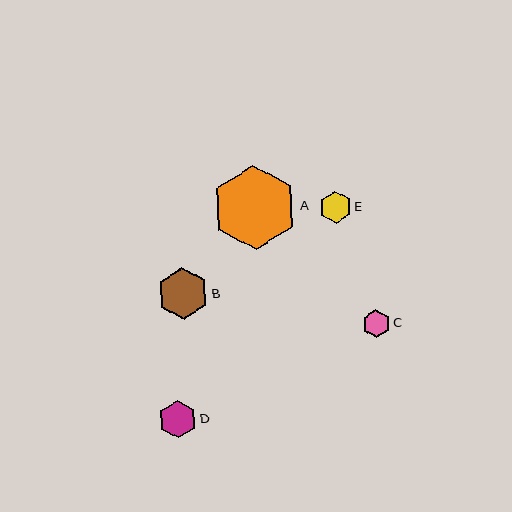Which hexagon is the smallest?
Hexagon C is the smallest with a size of approximately 28 pixels.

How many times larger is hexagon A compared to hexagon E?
Hexagon A is approximately 2.6 times the size of hexagon E.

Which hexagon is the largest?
Hexagon A is the largest with a size of approximately 85 pixels.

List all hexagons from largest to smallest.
From largest to smallest: A, B, D, E, C.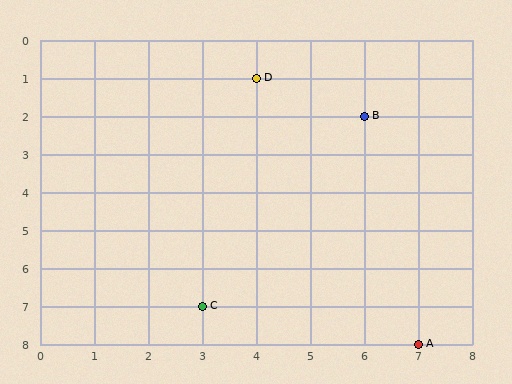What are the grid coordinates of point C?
Point C is at grid coordinates (3, 7).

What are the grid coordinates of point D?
Point D is at grid coordinates (4, 1).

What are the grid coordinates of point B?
Point B is at grid coordinates (6, 2).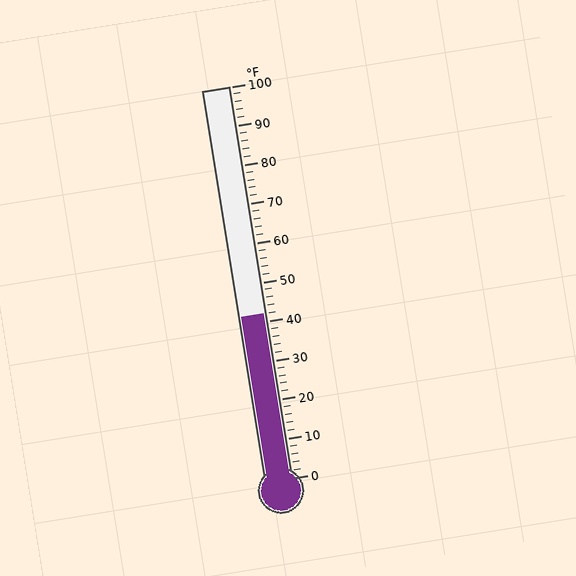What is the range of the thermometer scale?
The thermometer scale ranges from 0°F to 100°F.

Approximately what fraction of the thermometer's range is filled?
The thermometer is filled to approximately 40% of its range.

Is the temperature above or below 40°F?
The temperature is above 40°F.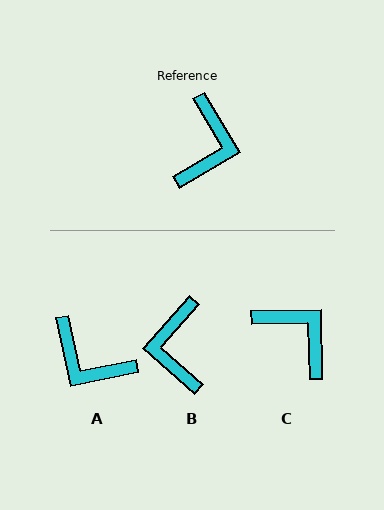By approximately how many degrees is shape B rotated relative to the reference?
Approximately 162 degrees clockwise.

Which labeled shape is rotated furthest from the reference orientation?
B, about 162 degrees away.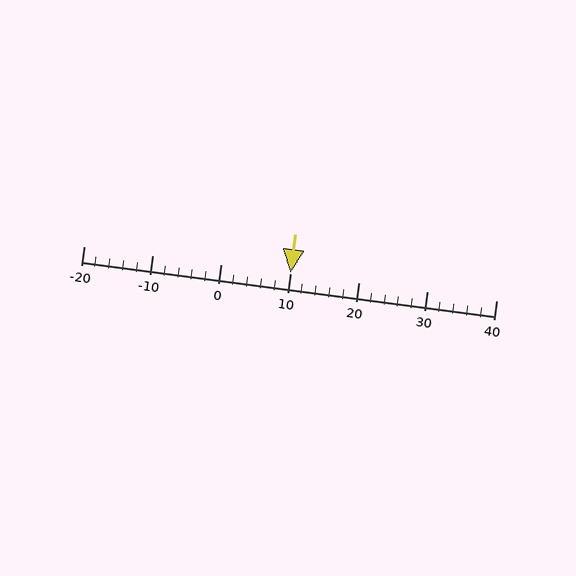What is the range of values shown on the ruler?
The ruler shows values from -20 to 40.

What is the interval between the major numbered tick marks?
The major tick marks are spaced 10 units apart.